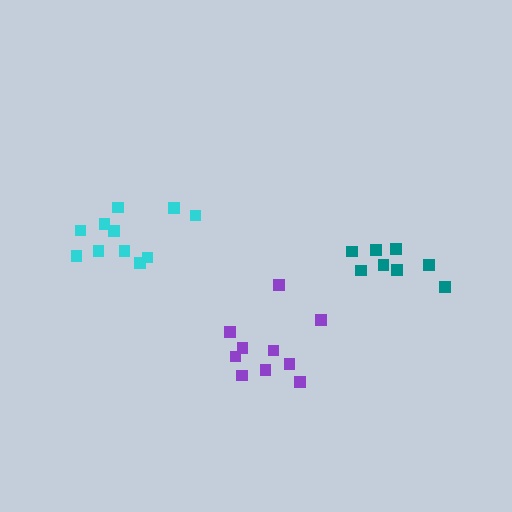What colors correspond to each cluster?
The clusters are colored: cyan, purple, teal.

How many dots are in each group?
Group 1: 11 dots, Group 2: 10 dots, Group 3: 8 dots (29 total).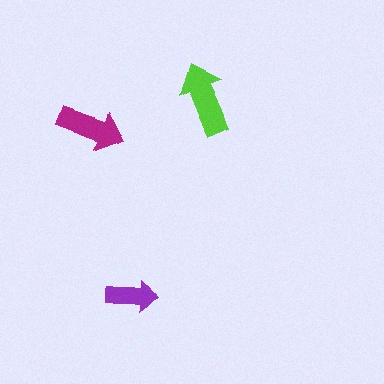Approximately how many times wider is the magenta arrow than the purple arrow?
About 1.5 times wider.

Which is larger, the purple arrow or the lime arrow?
The lime one.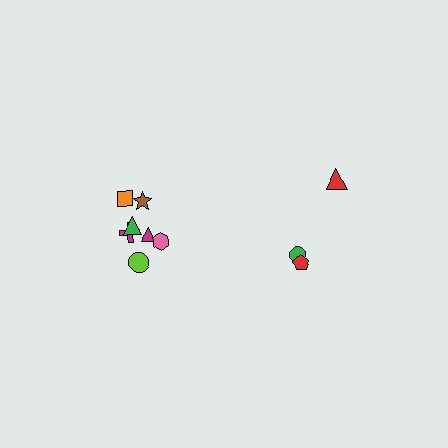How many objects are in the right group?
There are 3 objects.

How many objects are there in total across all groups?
There are 10 objects.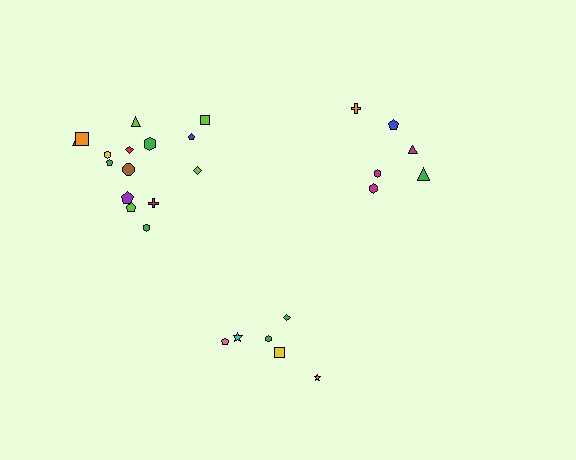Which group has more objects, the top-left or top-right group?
The top-left group.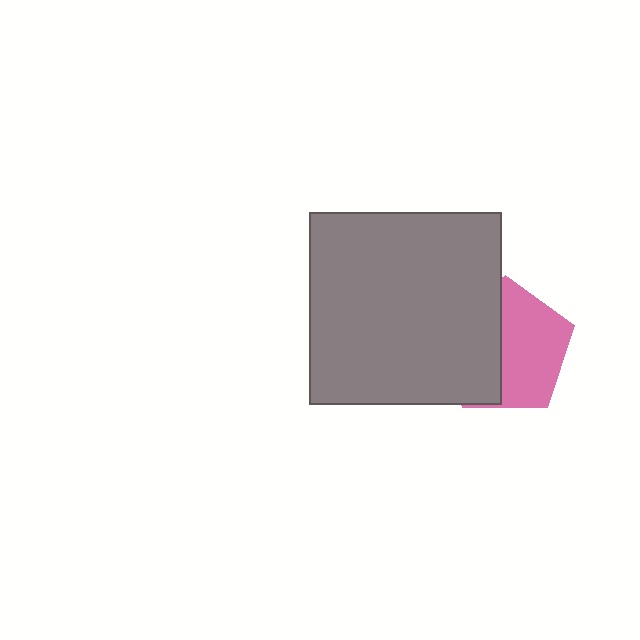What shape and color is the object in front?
The object in front is a gray square.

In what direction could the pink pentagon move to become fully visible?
The pink pentagon could move right. That would shift it out from behind the gray square entirely.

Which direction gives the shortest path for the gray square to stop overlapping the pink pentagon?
Moving left gives the shortest separation.